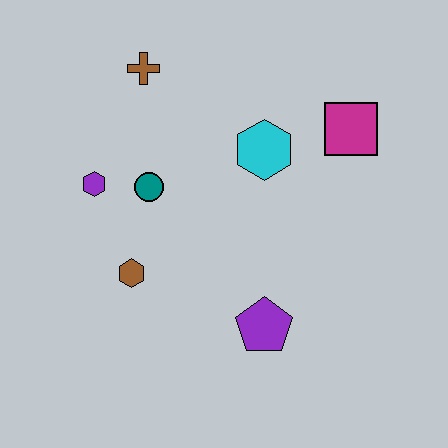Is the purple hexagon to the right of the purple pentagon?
No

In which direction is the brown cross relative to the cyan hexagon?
The brown cross is to the left of the cyan hexagon.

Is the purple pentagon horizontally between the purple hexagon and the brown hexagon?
No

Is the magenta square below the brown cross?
Yes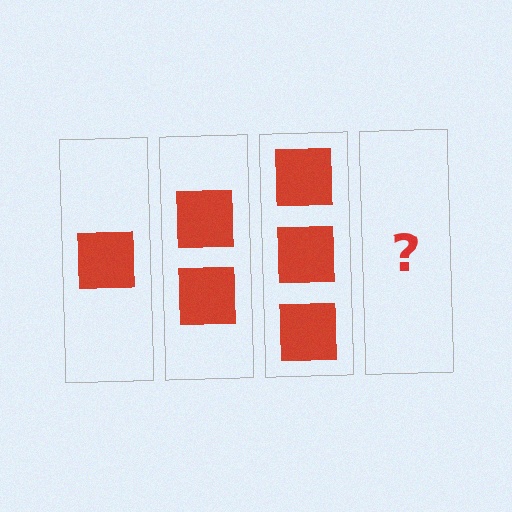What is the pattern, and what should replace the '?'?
The pattern is that each step adds one more square. The '?' should be 4 squares.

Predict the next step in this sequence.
The next step is 4 squares.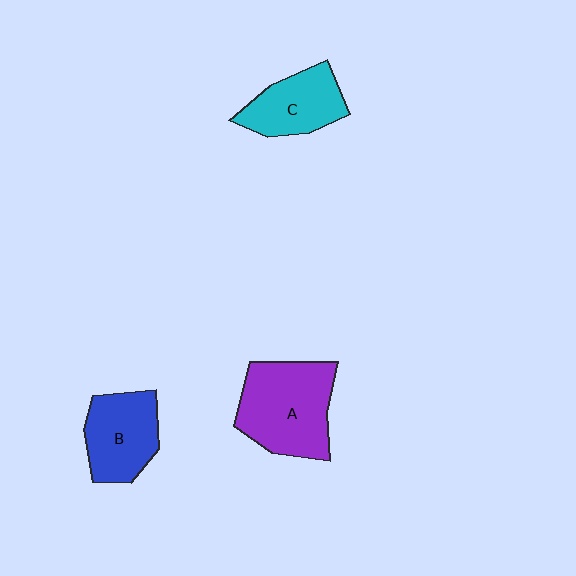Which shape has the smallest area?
Shape C (cyan).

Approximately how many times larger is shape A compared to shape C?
Approximately 1.5 times.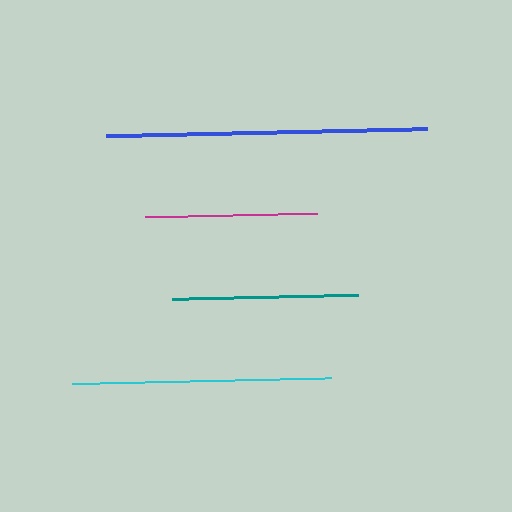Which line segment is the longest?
The blue line is the longest at approximately 321 pixels.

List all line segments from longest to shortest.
From longest to shortest: blue, cyan, teal, magenta.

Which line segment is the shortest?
The magenta line is the shortest at approximately 172 pixels.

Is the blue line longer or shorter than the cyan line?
The blue line is longer than the cyan line.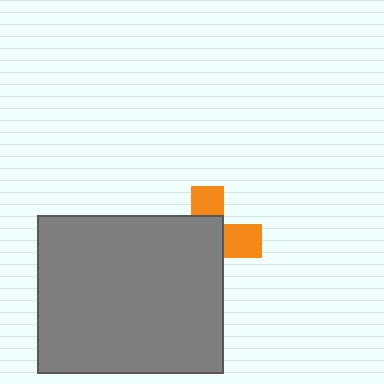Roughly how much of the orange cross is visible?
A small part of it is visible (roughly 37%).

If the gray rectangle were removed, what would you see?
You would see the complete orange cross.